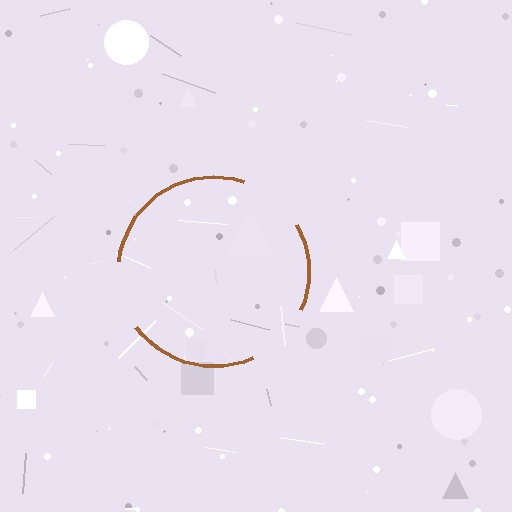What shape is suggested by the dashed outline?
The dashed outline suggests a circle.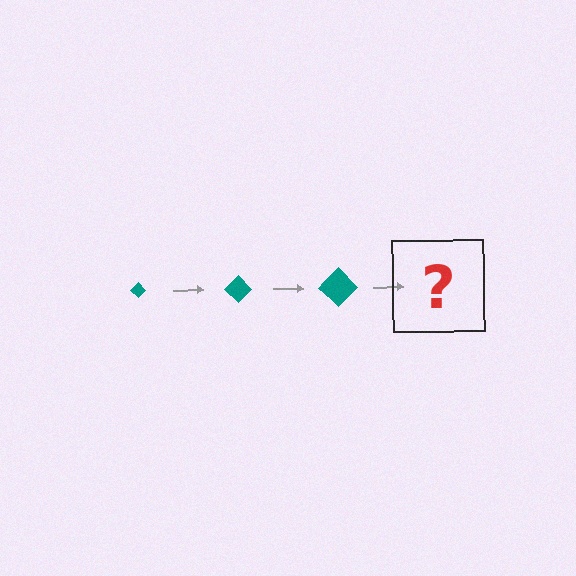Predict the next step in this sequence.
The next step is a teal diamond, larger than the previous one.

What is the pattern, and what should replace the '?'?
The pattern is that the diamond gets progressively larger each step. The '?' should be a teal diamond, larger than the previous one.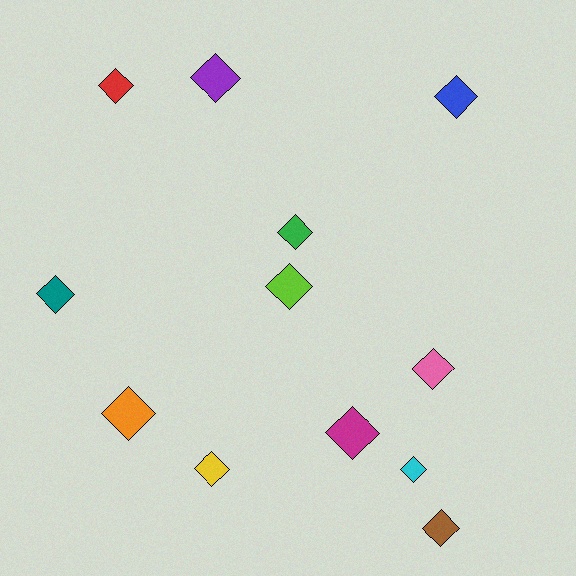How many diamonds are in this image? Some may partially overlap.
There are 12 diamonds.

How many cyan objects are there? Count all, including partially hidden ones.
There is 1 cyan object.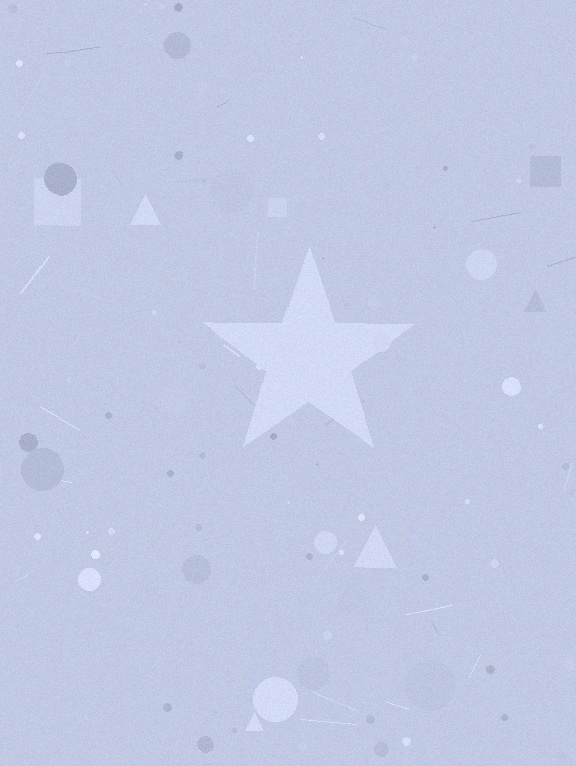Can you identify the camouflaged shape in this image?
The camouflaged shape is a star.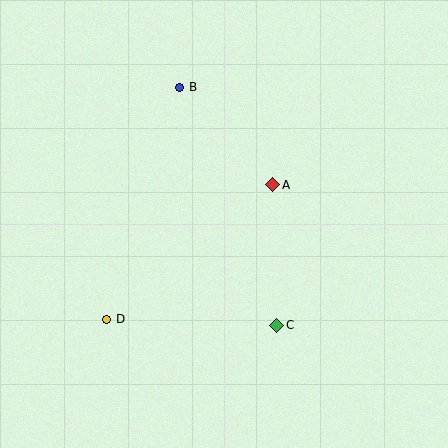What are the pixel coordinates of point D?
Point D is at (107, 319).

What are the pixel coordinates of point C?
Point C is at (277, 325).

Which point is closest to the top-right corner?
Point A is closest to the top-right corner.